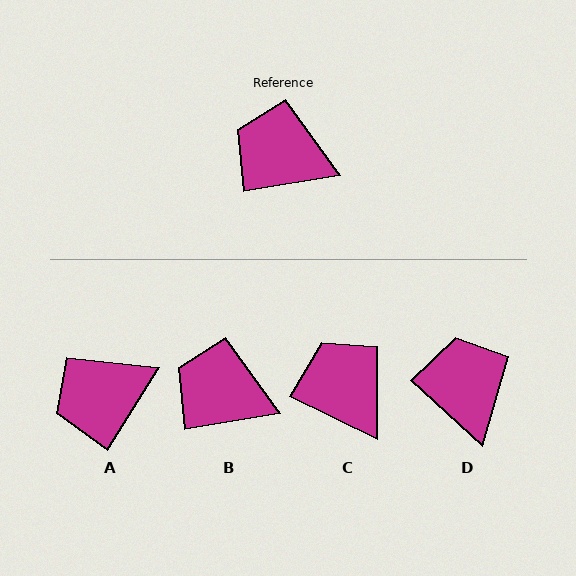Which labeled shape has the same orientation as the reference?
B.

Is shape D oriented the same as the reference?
No, it is off by about 52 degrees.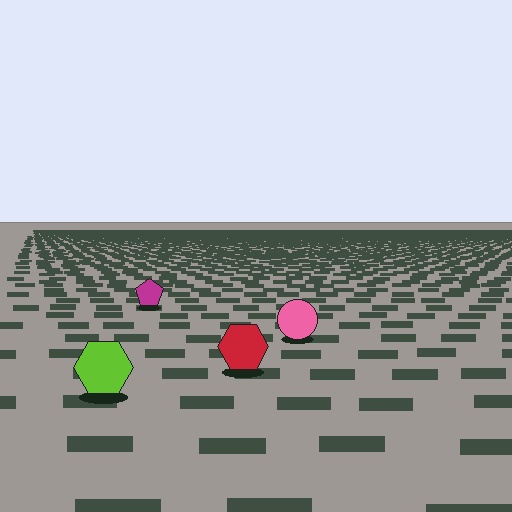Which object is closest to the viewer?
The lime hexagon is closest. The texture marks near it are larger and more spread out.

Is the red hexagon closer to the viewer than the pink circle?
Yes. The red hexagon is closer — you can tell from the texture gradient: the ground texture is coarser near it.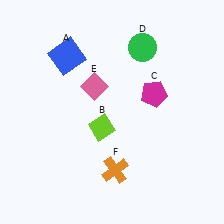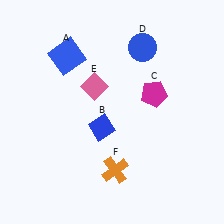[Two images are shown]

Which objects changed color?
B changed from lime to blue. D changed from green to blue.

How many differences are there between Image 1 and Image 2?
There are 2 differences between the two images.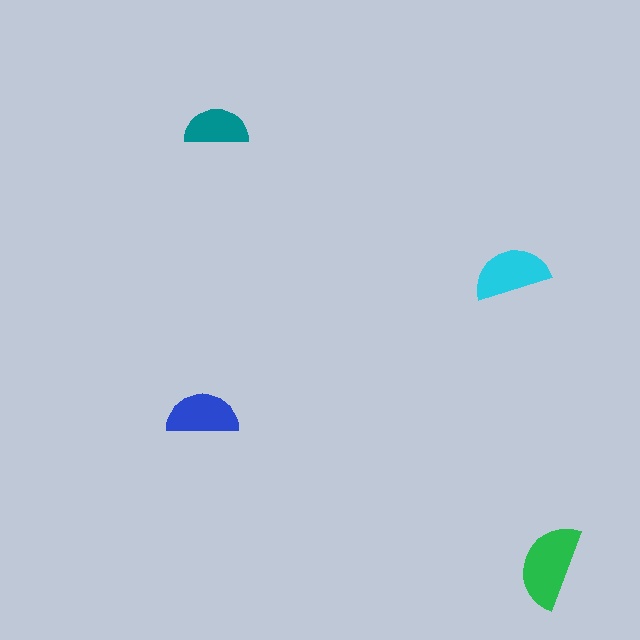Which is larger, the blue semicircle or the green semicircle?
The green one.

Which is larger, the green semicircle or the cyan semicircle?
The green one.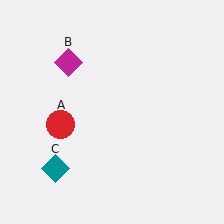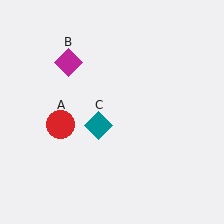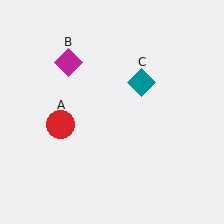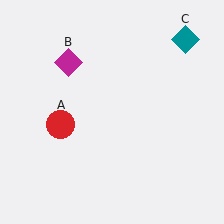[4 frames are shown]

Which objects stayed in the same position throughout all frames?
Red circle (object A) and magenta diamond (object B) remained stationary.